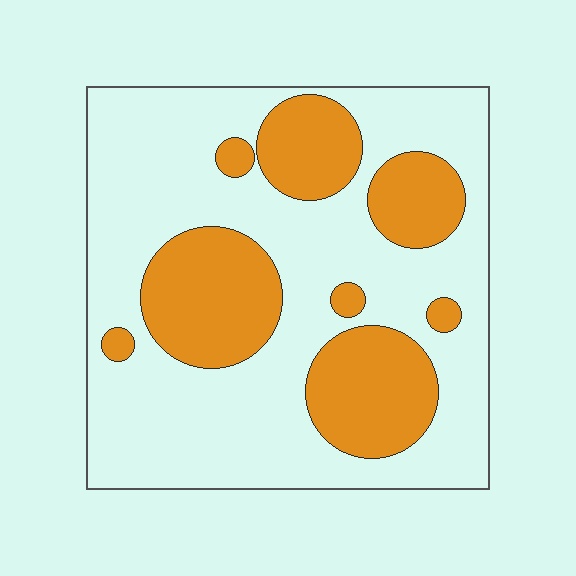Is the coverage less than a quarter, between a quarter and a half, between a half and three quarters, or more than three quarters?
Between a quarter and a half.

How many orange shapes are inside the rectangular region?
8.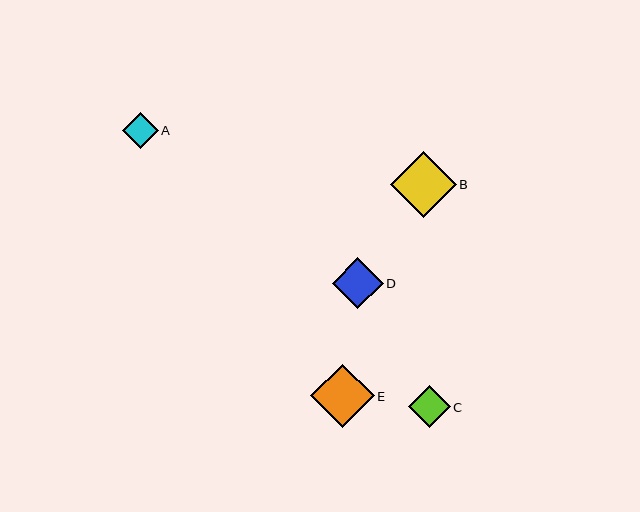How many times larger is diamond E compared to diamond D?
Diamond E is approximately 1.3 times the size of diamond D.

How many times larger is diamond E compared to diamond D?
Diamond E is approximately 1.3 times the size of diamond D.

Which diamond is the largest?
Diamond B is the largest with a size of approximately 66 pixels.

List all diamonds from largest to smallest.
From largest to smallest: B, E, D, C, A.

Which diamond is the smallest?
Diamond A is the smallest with a size of approximately 35 pixels.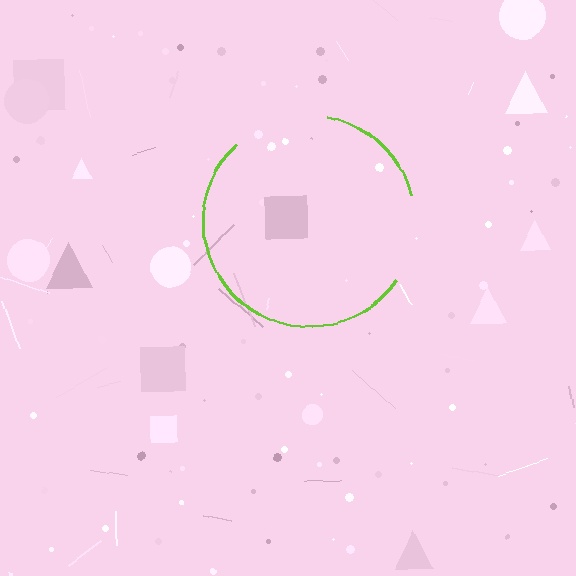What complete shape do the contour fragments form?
The contour fragments form a circle.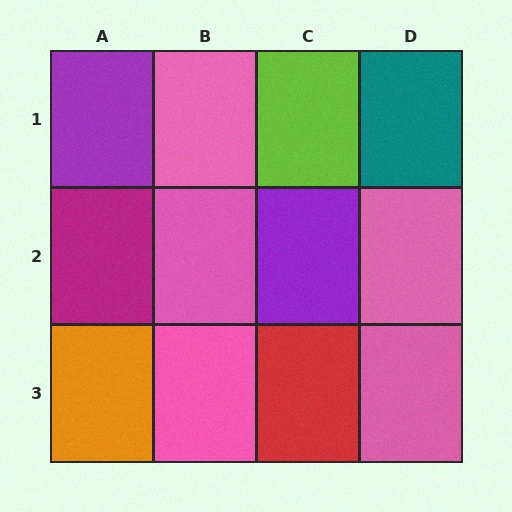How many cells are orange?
1 cell is orange.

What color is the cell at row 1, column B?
Pink.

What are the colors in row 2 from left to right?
Magenta, pink, purple, pink.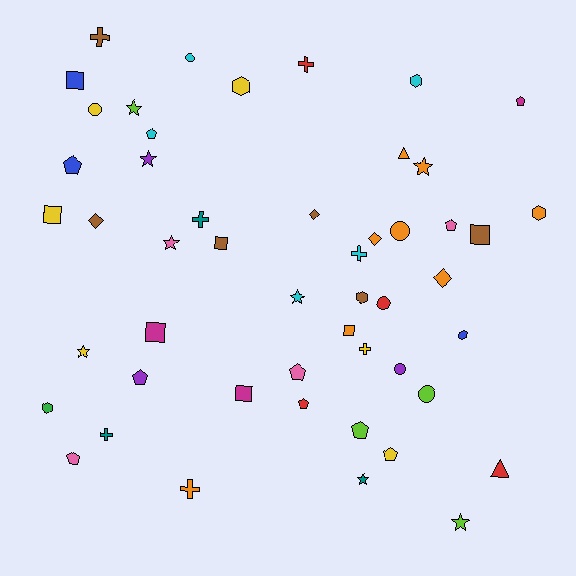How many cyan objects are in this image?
There are 5 cyan objects.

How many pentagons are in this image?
There are 10 pentagons.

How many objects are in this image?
There are 50 objects.